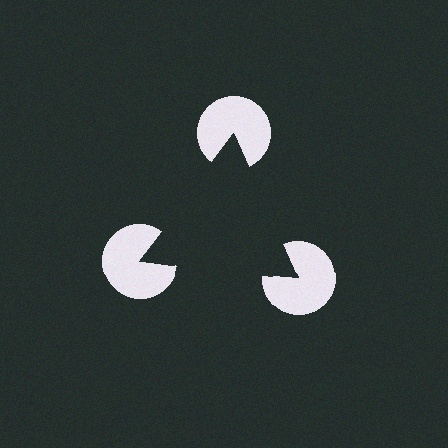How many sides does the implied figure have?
3 sides.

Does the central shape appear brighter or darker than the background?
It typically appears slightly darker than the background, even though no actual brightness change is drawn.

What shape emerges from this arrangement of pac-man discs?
An illusory triangle — its edges are inferred from the aligned wedge cuts in the pac-man discs, not physically drawn.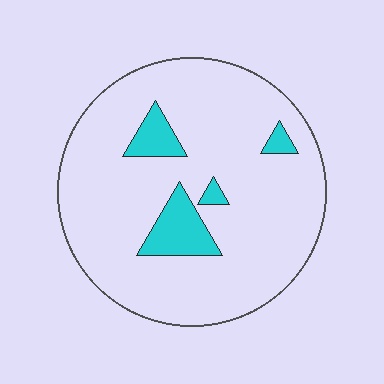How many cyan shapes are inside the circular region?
4.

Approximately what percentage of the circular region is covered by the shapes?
Approximately 10%.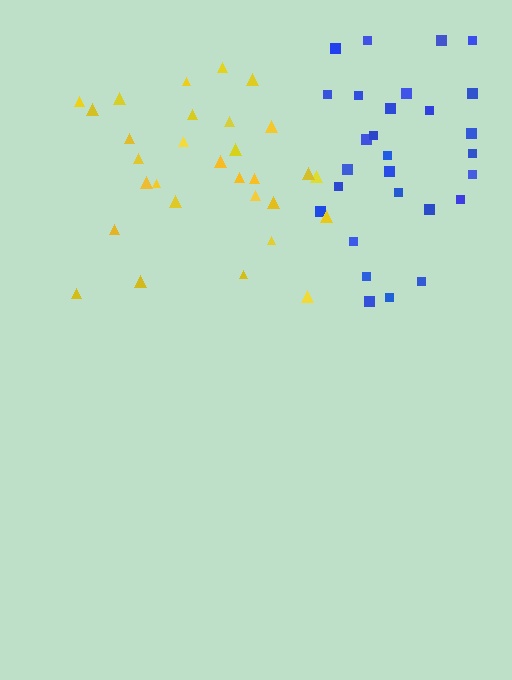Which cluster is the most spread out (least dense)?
Blue.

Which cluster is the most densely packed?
Yellow.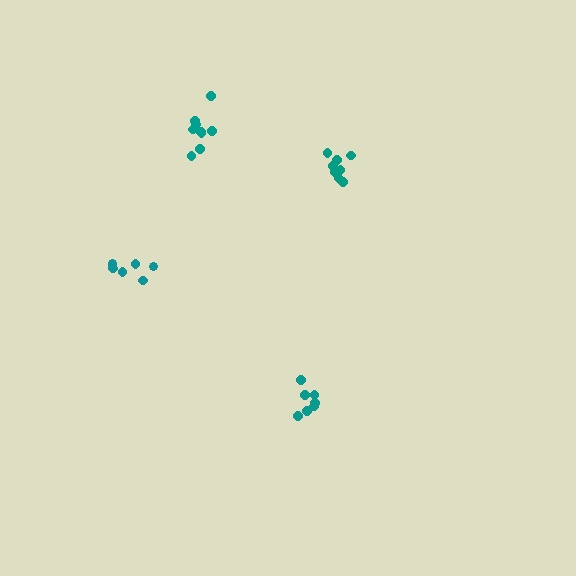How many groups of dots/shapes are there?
There are 4 groups.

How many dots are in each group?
Group 1: 7 dots, Group 2: 9 dots, Group 3: 7 dots, Group 4: 8 dots (31 total).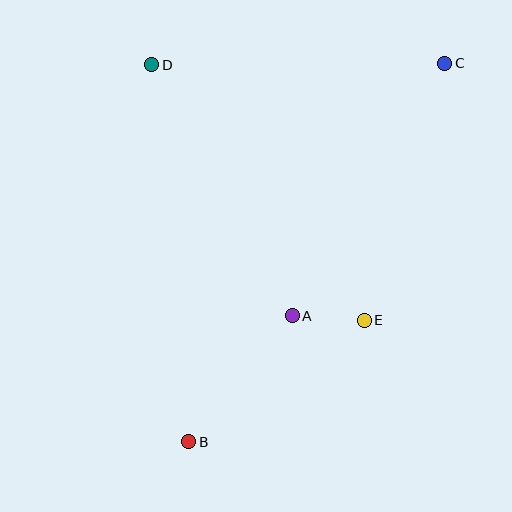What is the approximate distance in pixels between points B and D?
The distance between B and D is approximately 379 pixels.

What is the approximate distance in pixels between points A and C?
The distance between A and C is approximately 295 pixels.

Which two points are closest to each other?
Points A and E are closest to each other.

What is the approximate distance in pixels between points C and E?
The distance between C and E is approximately 270 pixels.